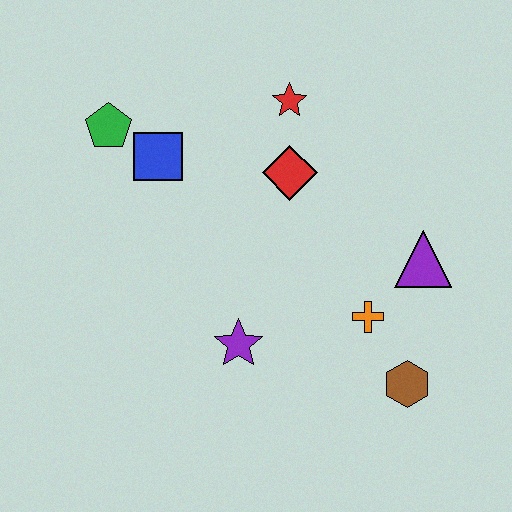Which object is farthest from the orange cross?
The green pentagon is farthest from the orange cross.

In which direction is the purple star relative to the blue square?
The purple star is below the blue square.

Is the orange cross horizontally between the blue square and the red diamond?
No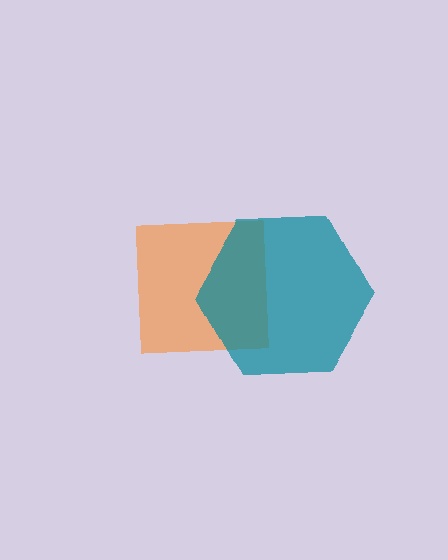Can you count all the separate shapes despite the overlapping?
Yes, there are 2 separate shapes.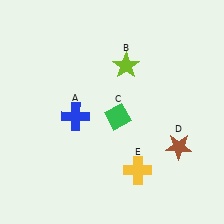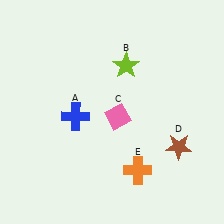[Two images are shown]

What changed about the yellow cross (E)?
In Image 1, E is yellow. In Image 2, it changed to orange.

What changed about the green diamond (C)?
In Image 1, C is green. In Image 2, it changed to pink.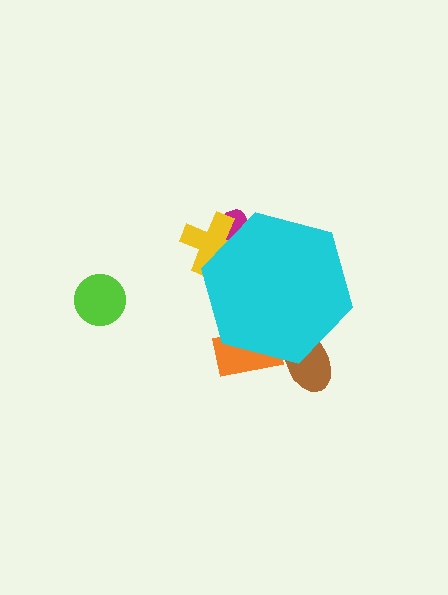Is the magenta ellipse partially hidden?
Yes, the magenta ellipse is partially hidden behind the cyan hexagon.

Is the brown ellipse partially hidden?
Yes, the brown ellipse is partially hidden behind the cyan hexagon.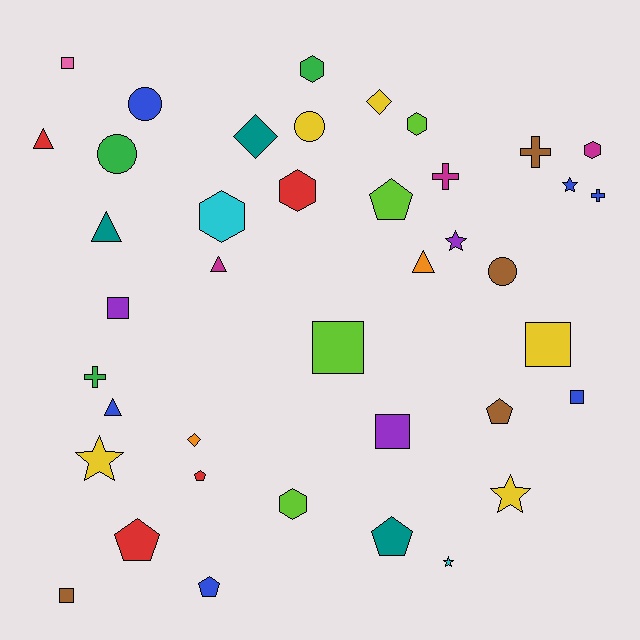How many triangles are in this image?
There are 5 triangles.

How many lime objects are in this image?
There are 4 lime objects.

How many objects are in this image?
There are 40 objects.